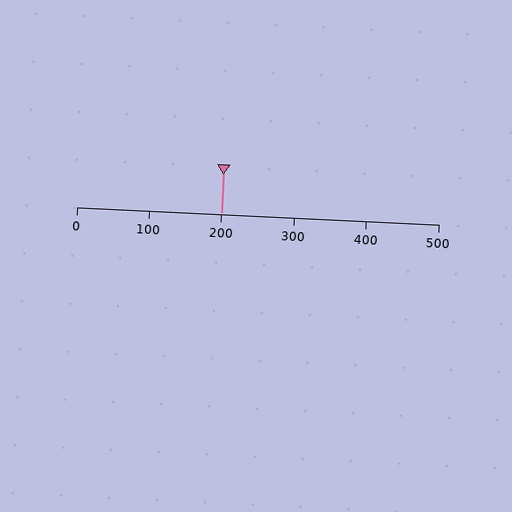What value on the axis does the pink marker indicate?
The marker indicates approximately 200.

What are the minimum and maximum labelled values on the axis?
The axis runs from 0 to 500.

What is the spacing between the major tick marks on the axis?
The major ticks are spaced 100 apart.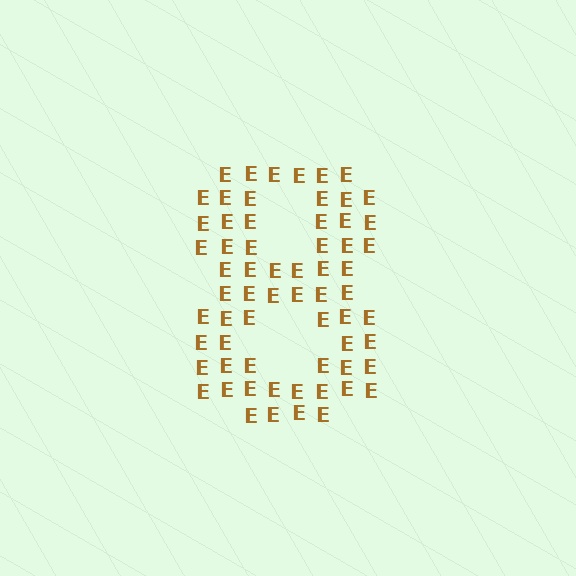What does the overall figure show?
The overall figure shows the digit 8.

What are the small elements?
The small elements are letter E's.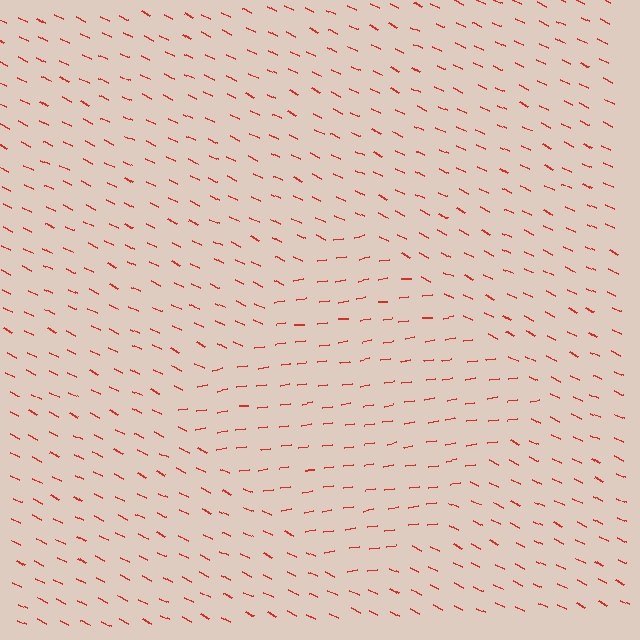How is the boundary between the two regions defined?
The boundary is defined purely by a change in line orientation (approximately 34 degrees difference). All lines are the same color and thickness.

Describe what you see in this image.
The image is filled with small red line segments. A diamond region in the image has lines oriented differently from the surrounding lines, creating a visible texture boundary.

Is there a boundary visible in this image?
Yes, there is a texture boundary formed by a change in line orientation.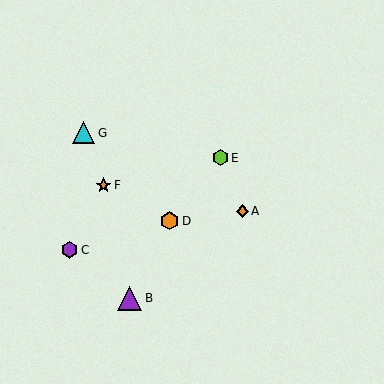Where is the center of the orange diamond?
The center of the orange diamond is at (242, 211).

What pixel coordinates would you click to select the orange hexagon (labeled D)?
Click at (169, 221) to select the orange hexagon D.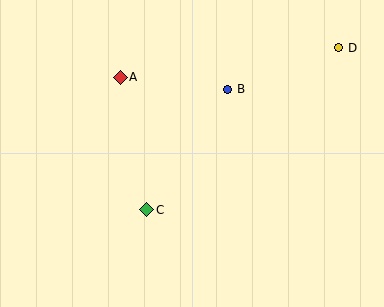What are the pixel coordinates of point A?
Point A is at (120, 77).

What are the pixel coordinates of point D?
Point D is at (339, 48).